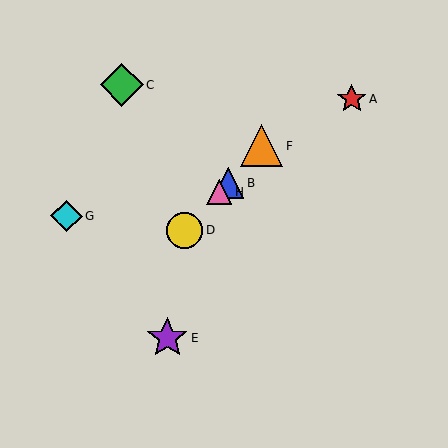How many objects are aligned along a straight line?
4 objects (B, D, F, H) are aligned along a straight line.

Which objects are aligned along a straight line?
Objects B, D, F, H are aligned along a straight line.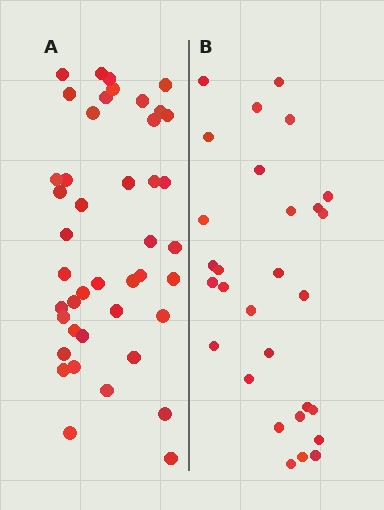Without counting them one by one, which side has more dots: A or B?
Region A (the left region) has more dots.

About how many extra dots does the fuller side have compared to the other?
Region A has approximately 15 more dots than region B.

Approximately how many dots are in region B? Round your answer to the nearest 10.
About 30 dots. (The exact count is 29, which rounds to 30.)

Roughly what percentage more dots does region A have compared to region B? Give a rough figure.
About 50% more.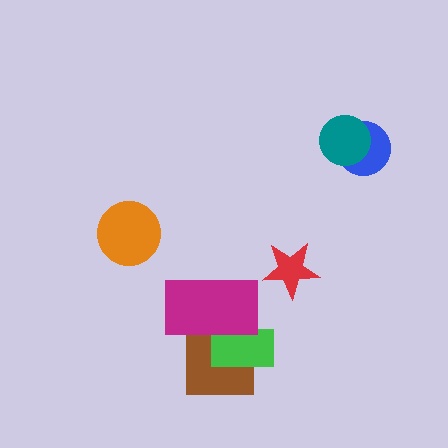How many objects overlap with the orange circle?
0 objects overlap with the orange circle.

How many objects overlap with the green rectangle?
2 objects overlap with the green rectangle.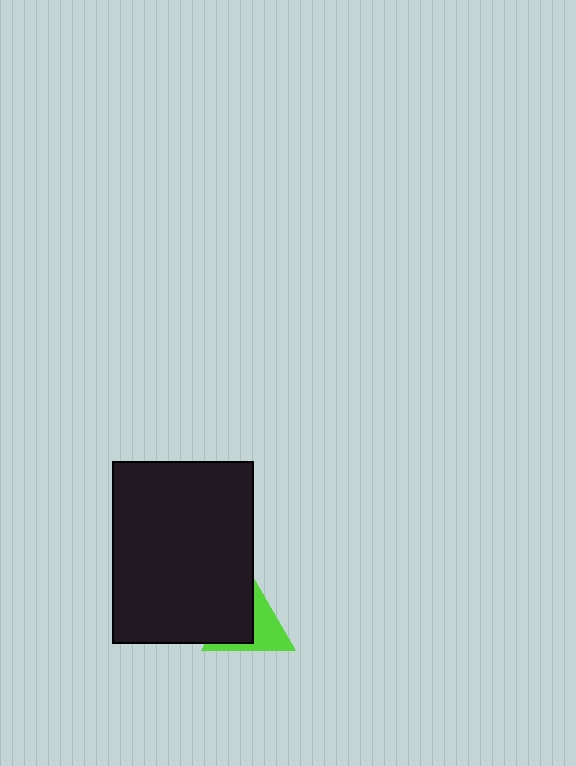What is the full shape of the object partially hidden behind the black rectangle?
The partially hidden object is a lime triangle.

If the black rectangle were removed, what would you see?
You would see the complete lime triangle.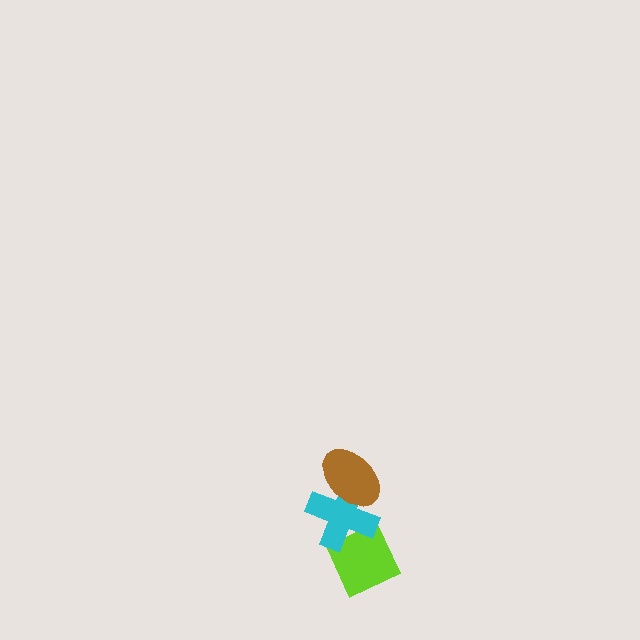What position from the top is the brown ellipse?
The brown ellipse is 1st from the top.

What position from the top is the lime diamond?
The lime diamond is 3rd from the top.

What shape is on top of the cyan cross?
The brown ellipse is on top of the cyan cross.